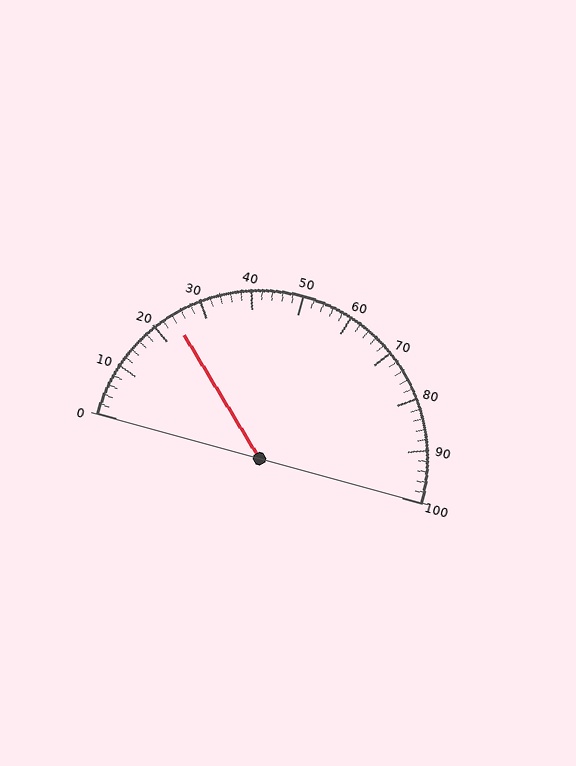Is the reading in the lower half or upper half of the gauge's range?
The reading is in the lower half of the range (0 to 100).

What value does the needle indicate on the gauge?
The needle indicates approximately 24.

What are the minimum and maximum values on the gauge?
The gauge ranges from 0 to 100.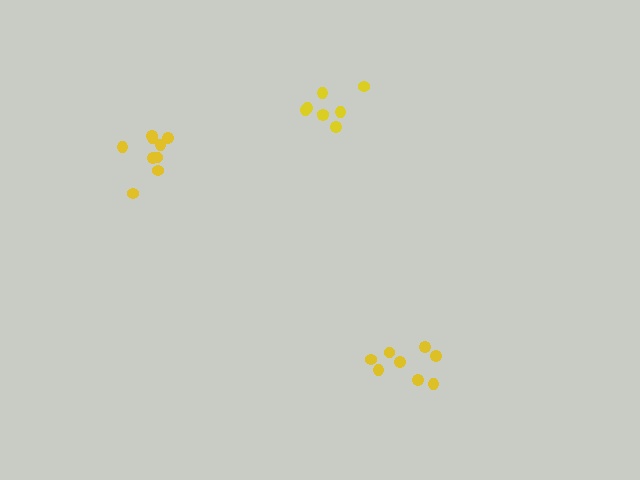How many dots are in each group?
Group 1: 9 dots, Group 2: 8 dots, Group 3: 8 dots (25 total).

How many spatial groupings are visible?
There are 3 spatial groupings.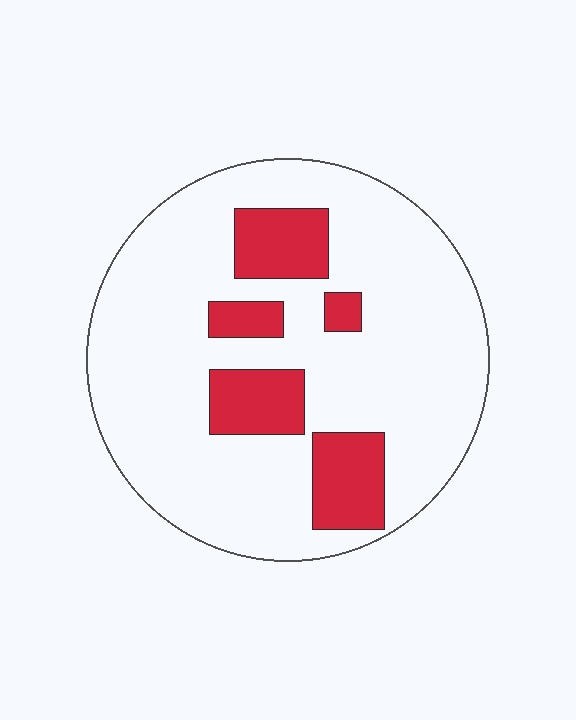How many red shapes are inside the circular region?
5.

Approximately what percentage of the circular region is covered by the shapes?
Approximately 20%.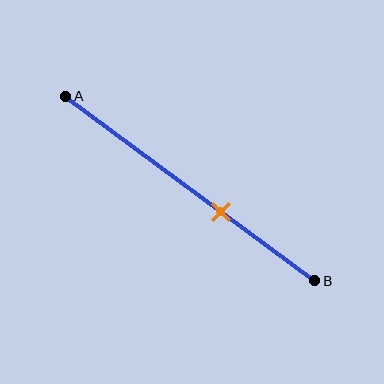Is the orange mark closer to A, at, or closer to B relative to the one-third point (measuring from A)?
The orange mark is closer to point B than the one-third point of segment AB.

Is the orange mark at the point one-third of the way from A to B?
No, the mark is at about 65% from A, not at the 33% one-third point.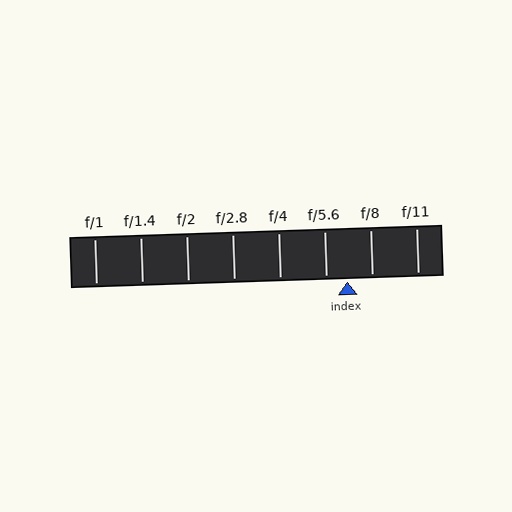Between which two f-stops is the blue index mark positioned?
The index mark is between f/5.6 and f/8.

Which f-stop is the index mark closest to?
The index mark is closest to f/5.6.